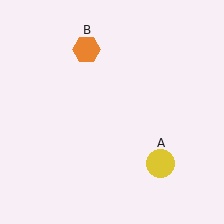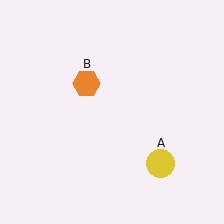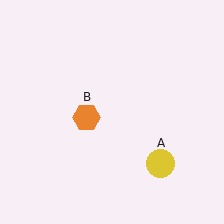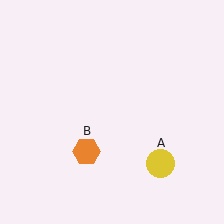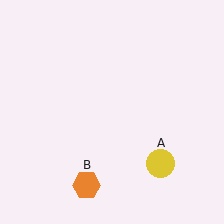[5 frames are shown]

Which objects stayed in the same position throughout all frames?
Yellow circle (object A) remained stationary.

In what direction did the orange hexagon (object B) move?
The orange hexagon (object B) moved down.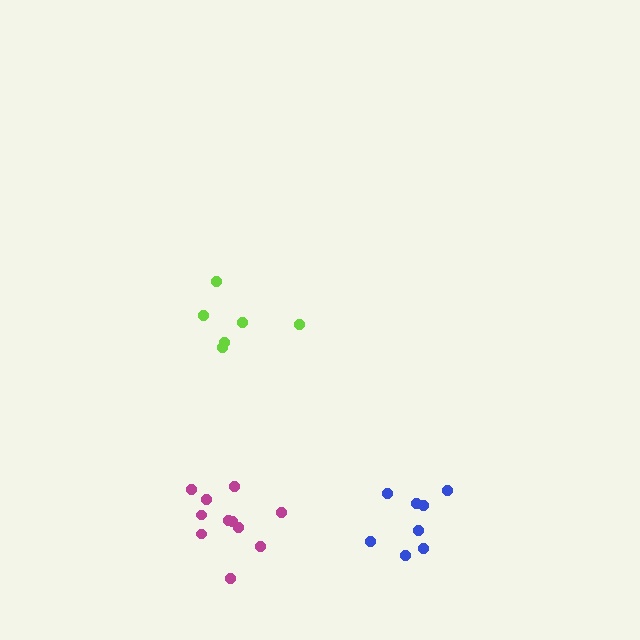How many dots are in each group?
Group 1: 8 dots, Group 2: 6 dots, Group 3: 11 dots (25 total).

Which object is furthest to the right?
The blue cluster is rightmost.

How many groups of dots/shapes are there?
There are 3 groups.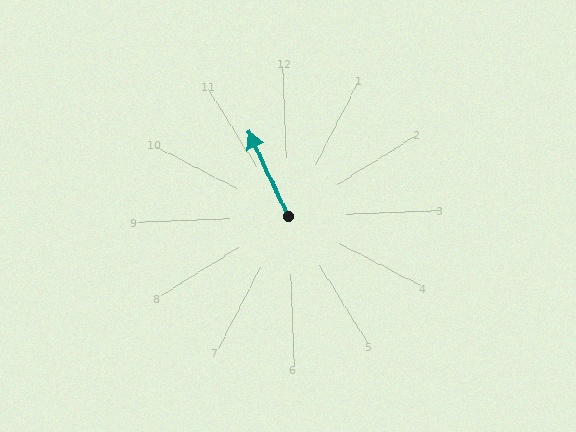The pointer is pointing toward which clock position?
Roughly 11 o'clock.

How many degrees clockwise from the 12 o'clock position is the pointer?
Approximately 337 degrees.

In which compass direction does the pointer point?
Northwest.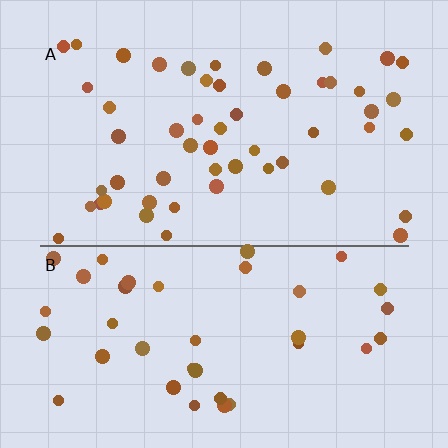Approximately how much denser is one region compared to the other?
Approximately 1.3× — region A over region B.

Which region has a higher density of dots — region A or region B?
A (the top).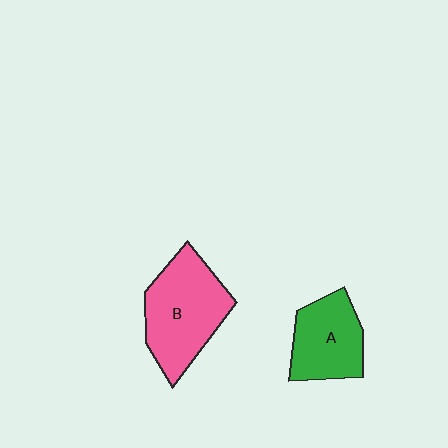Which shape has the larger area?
Shape B (pink).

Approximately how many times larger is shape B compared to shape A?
Approximately 1.4 times.